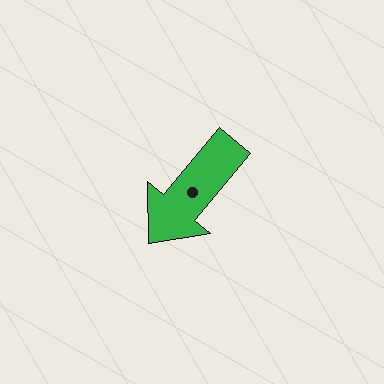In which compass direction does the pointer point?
Southwest.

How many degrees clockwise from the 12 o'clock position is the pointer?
Approximately 220 degrees.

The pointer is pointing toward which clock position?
Roughly 7 o'clock.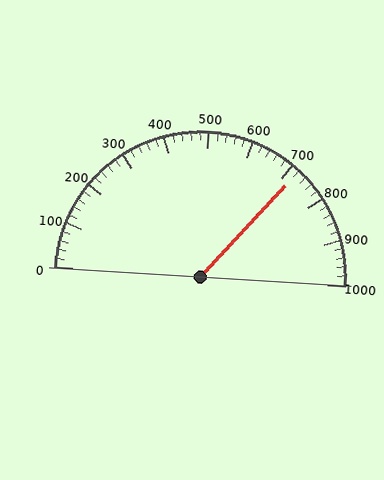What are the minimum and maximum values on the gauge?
The gauge ranges from 0 to 1000.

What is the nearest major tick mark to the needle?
The nearest major tick mark is 700.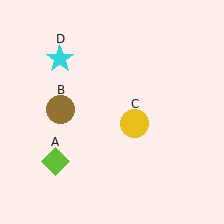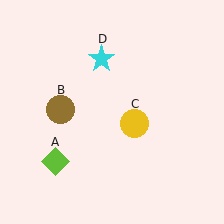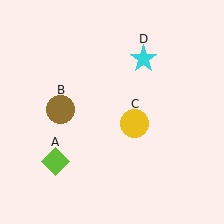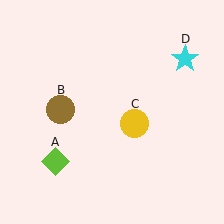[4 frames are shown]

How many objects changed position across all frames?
1 object changed position: cyan star (object D).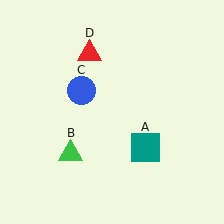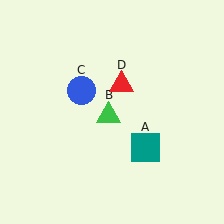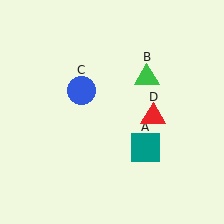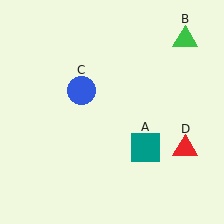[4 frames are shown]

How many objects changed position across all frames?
2 objects changed position: green triangle (object B), red triangle (object D).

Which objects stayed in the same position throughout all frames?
Teal square (object A) and blue circle (object C) remained stationary.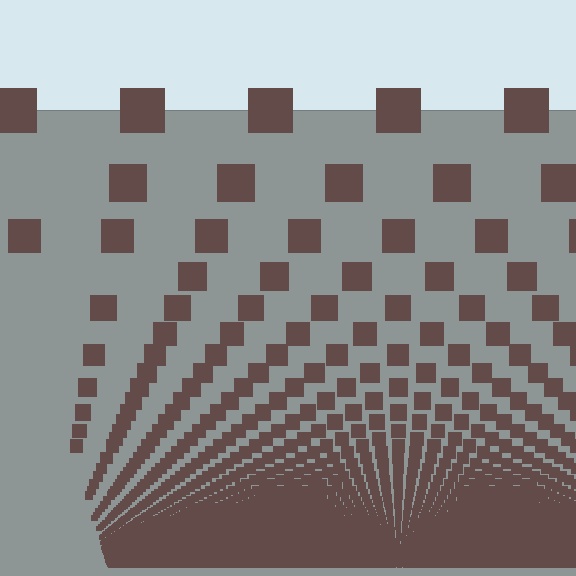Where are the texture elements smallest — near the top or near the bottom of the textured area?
Near the bottom.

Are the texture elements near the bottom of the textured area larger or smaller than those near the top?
Smaller. The gradient is inverted — elements near the bottom are smaller and denser.